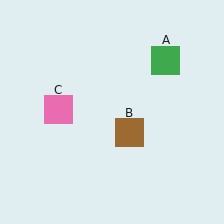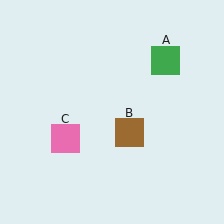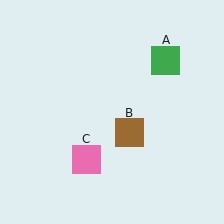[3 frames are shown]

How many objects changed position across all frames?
1 object changed position: pink square (object C).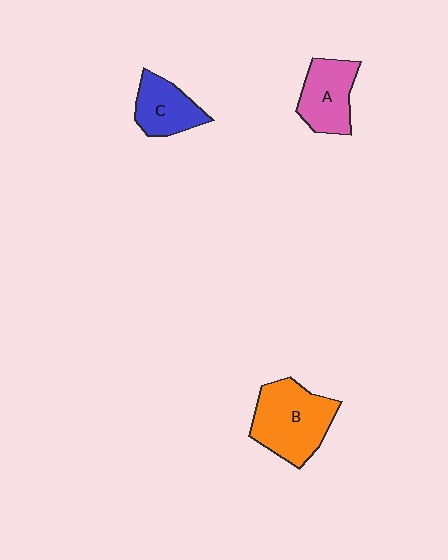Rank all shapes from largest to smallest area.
From largest to smallest: B (orange), A (pink), C (blue).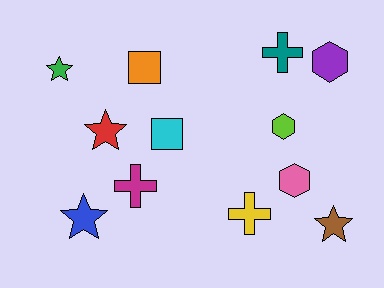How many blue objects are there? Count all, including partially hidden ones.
There is 1 blue object.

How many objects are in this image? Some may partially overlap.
There are 12 objects.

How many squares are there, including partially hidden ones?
There are 2 squares.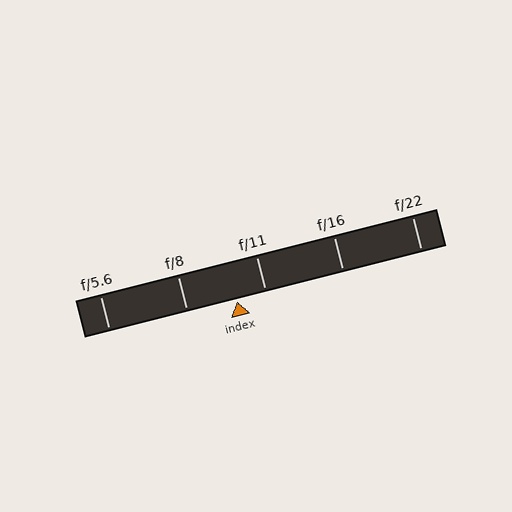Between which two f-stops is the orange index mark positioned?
The index mark is between f/8 and f/11.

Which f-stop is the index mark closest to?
The index mark is closest to f/11.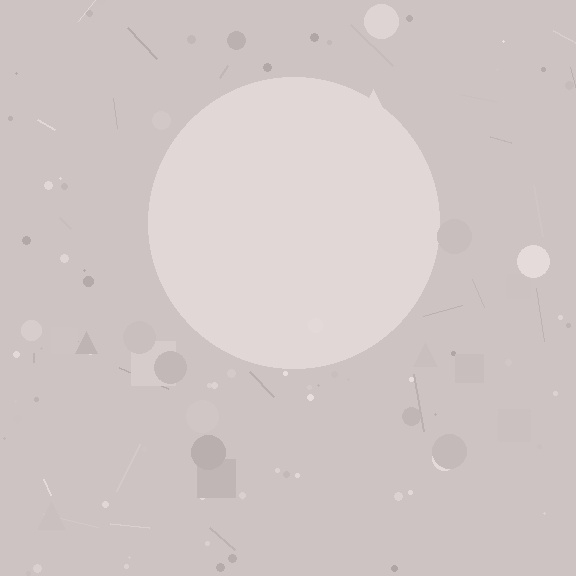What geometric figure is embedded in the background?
A circle is embedded in the background.